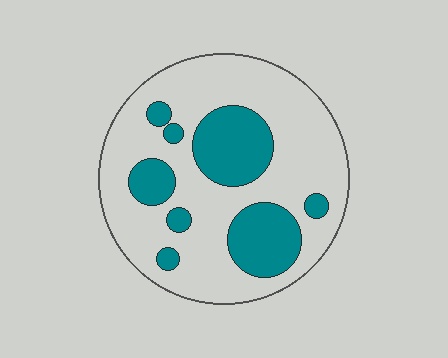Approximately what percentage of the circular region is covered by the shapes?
Approximately 30%.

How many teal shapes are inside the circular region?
8.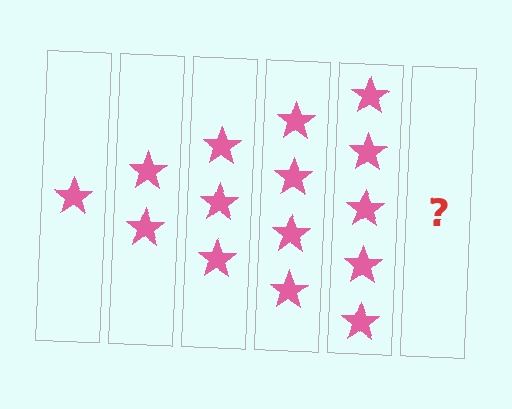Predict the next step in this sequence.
The next step is 6 stars.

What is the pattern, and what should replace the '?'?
The pattern is that each step adds one more star. The '?' should be 6 stars.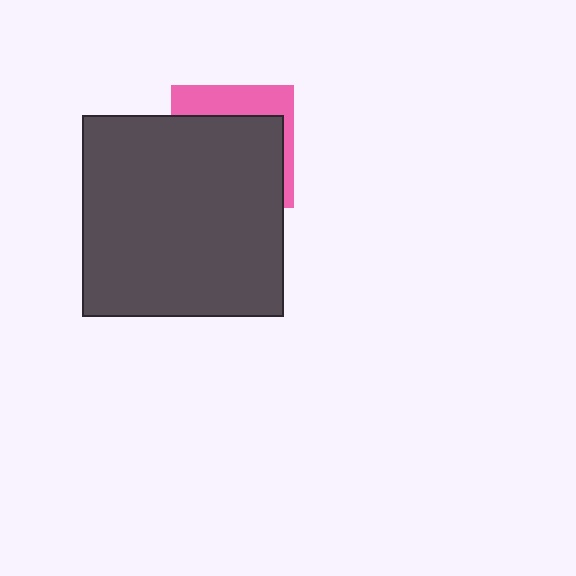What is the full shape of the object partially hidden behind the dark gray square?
The partially hidden object is a pink square.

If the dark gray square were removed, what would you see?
You would see the complete pink square.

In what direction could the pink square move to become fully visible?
The pink square could move up. That would shift it out from behind the dark gray square entirely.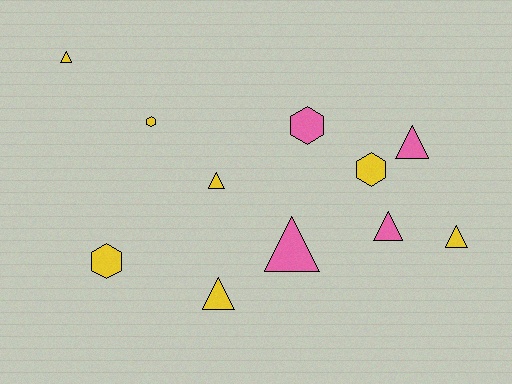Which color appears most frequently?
Yellow, with 7 objects.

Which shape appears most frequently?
Triangle, with 7 objects.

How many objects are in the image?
There are 11 objects.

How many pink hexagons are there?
There is 1 pink hexagon.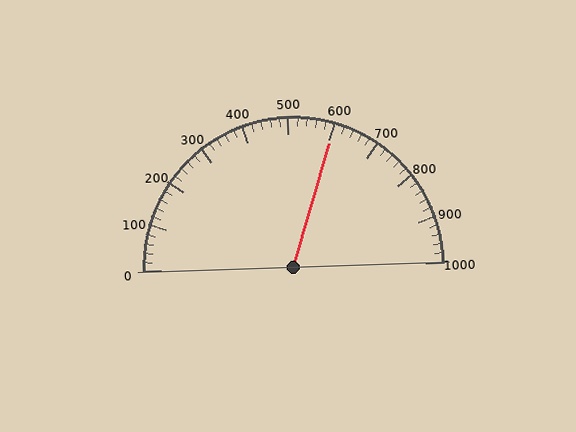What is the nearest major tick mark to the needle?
The nearest major tick mark is 600.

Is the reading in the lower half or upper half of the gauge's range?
The reading is in the upper half of the range (0 to 1000).